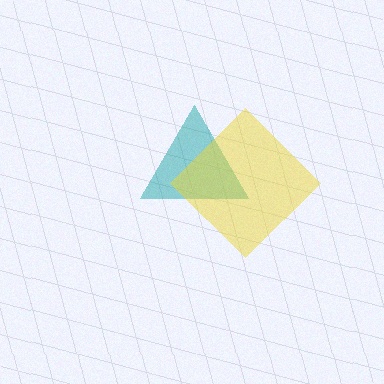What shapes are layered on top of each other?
The layered shapes are: a teal triangle, a yellow diamond.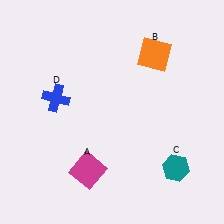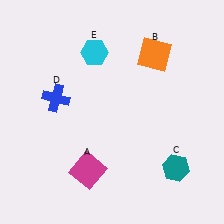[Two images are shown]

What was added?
A cyan hexagon (E) was added in Image 2.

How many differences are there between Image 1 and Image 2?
There is 1 difference between the two images.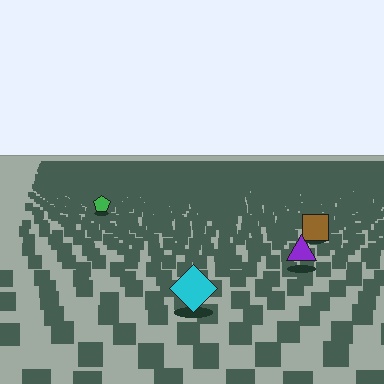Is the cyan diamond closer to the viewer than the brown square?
Yes. The cyan diamond is closer — you can tell from the texture gradient: the ground texture is coarser near it.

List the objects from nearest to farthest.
From nearest to farthest: the cyan diamond, the purple triangle, the brown square, the green pentagon.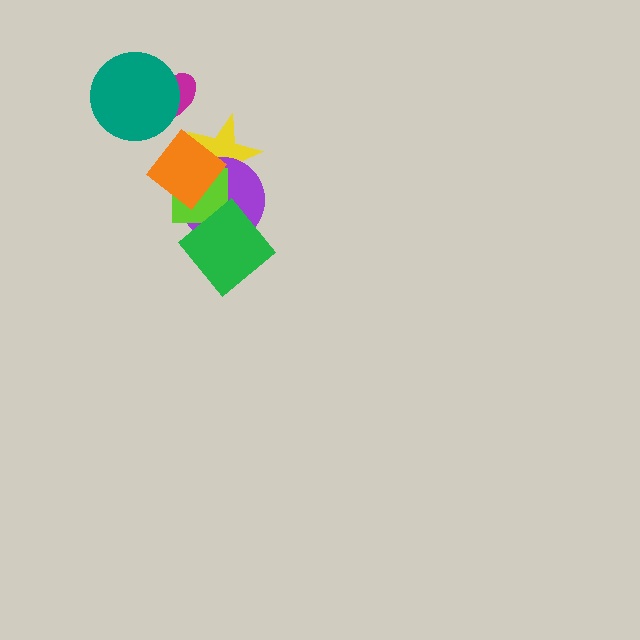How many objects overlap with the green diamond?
2 objects overlap with the green diamond.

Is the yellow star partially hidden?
Yes, it is partially covered by another shape.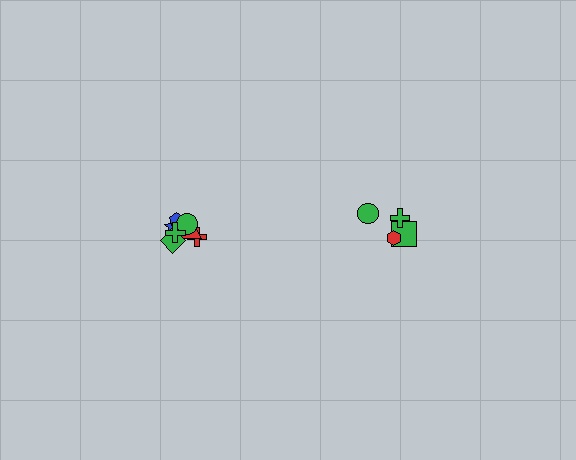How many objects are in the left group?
There are 7 objects.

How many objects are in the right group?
There are 4 objects.